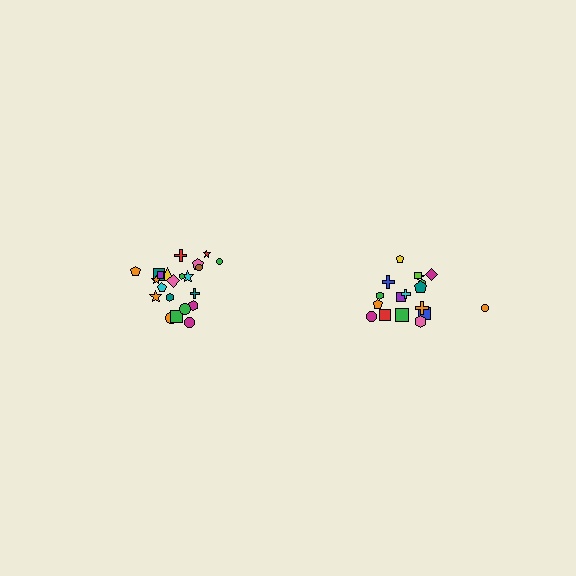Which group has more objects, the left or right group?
The left group.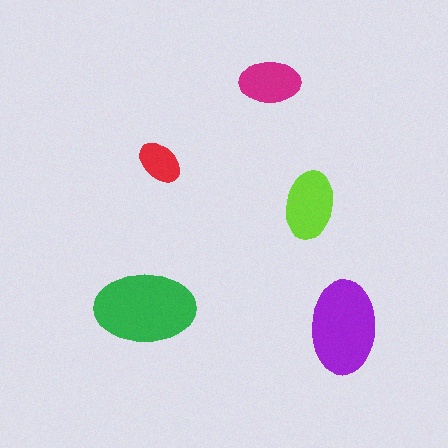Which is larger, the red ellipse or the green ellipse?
The green one.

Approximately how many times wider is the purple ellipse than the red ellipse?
About 2 times wider.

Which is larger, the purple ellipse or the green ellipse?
The green one.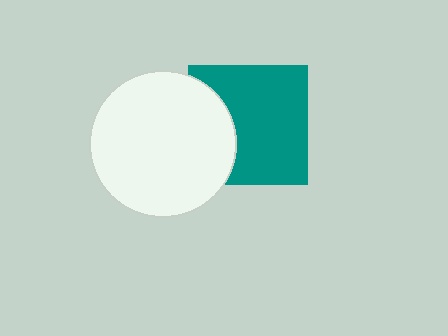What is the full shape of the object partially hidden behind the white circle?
The partially hidden object is a teal square.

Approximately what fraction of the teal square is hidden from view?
Roughly 31% of the teal square is hidden behind the white circle.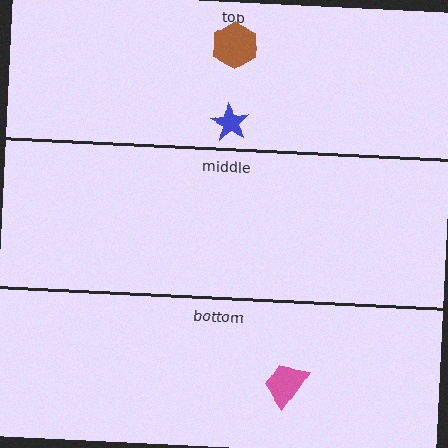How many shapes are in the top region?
2.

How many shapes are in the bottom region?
1.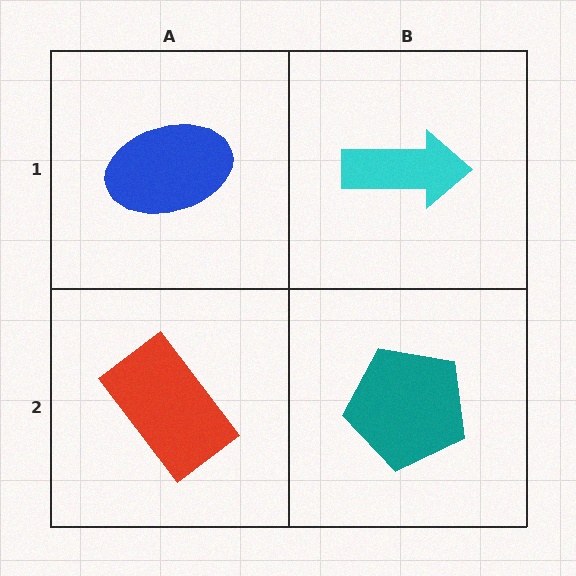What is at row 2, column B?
A teal pentagon.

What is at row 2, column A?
A red rectangle.